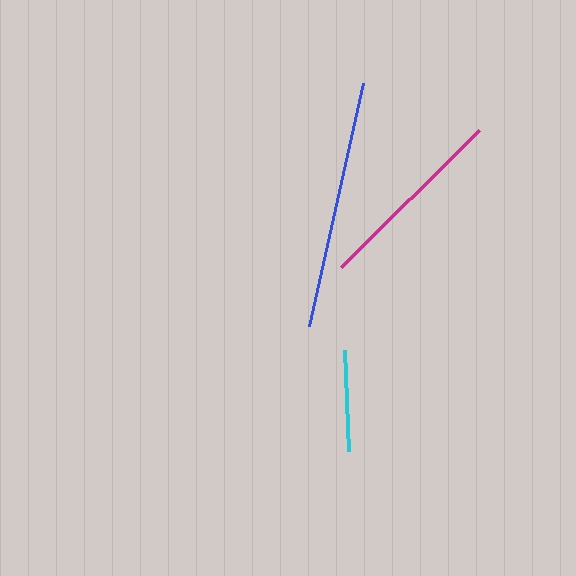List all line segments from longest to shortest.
From longest to shortest: blue, magenta, cyan.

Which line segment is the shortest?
The cyan line is the shortest at approximately 101 pixels.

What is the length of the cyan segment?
The cyan segment is approximately 101 pixels long.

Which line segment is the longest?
The blue line is the longest at approximately 250 pixels.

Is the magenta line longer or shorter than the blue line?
The blue line is longer than the magenta line.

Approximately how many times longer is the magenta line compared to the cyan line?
The magenta line is approximately 1.9 times the length of the cyan line.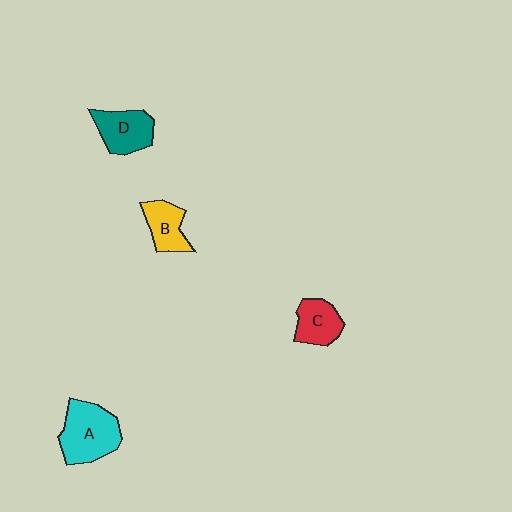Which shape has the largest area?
Shape A (cyan).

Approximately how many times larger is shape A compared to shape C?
Approximately 1.7 times.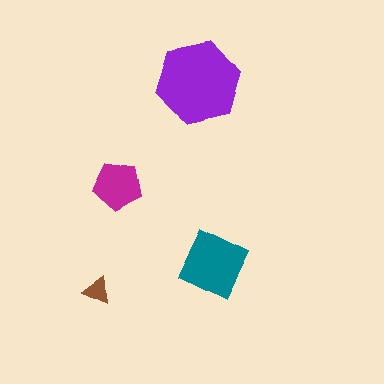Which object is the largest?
The purple hexagon.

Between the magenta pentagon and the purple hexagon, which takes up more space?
The purple hexagon.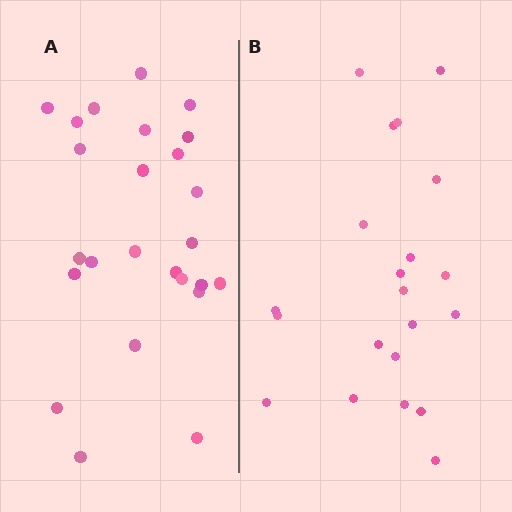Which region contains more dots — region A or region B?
Region A (the left region) has more dots.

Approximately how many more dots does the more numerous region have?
Region A has about 4 more dots than region B.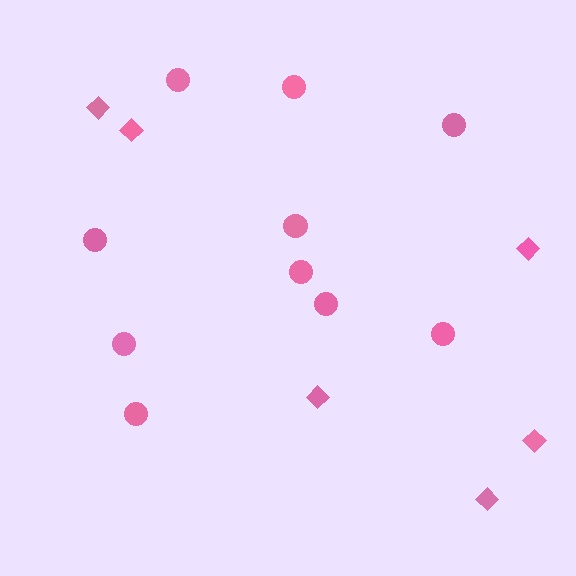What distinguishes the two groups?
There are 2 groups: one group of circles (10) and one group of diamonds (6).